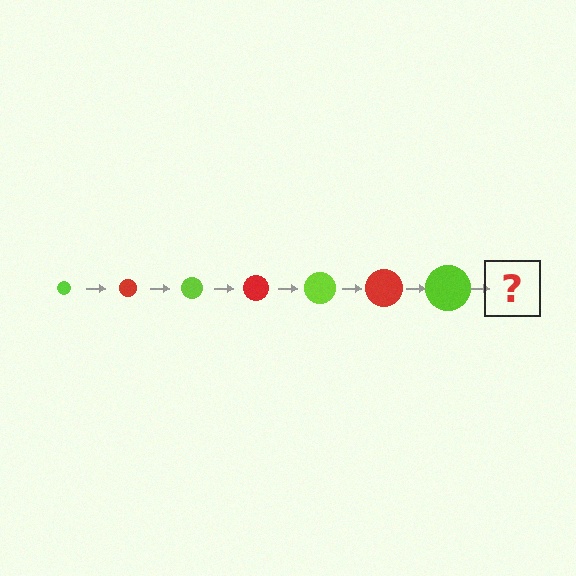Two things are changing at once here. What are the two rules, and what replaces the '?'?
The two rules are that the circle grows larger each step and the color cycles through lime and red. The '?' should be a red circle, larger than the previous one.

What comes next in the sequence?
The next element should be a red circle, larger than the previous one.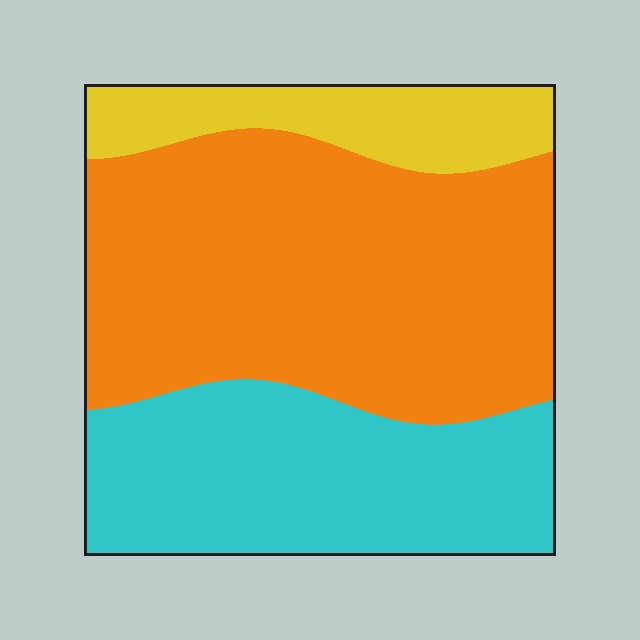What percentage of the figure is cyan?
Cyan takes up between a sixth and a third of the figure.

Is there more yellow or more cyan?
Cyan.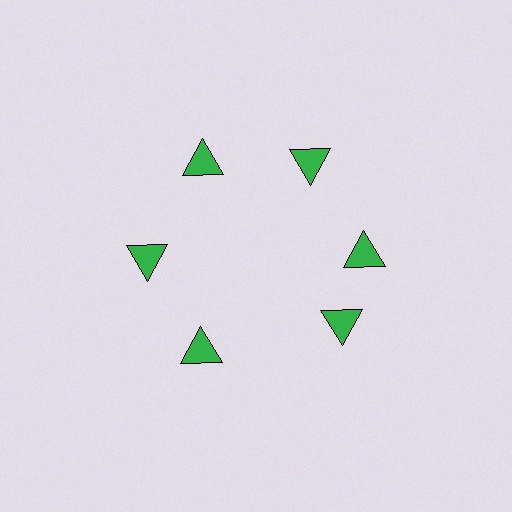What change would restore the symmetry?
The symmetry would be restored by rotating it back into even spacing with its neighbors so that all 6 triangles sit at equal angles and equal distance from the center.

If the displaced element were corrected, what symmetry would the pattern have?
It would have 6-fold rotational symmetry — the pattern would map onto itself every 60 degrees.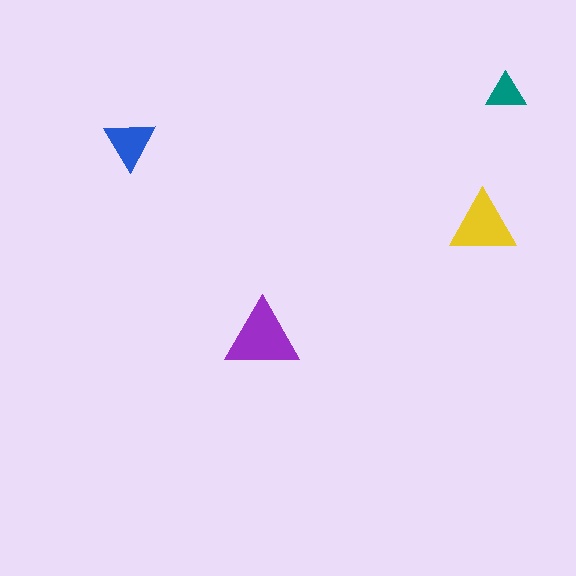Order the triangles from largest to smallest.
the purple one, the yellow one, the blue one, the teal one.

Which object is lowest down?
The purple triangle is bottommost.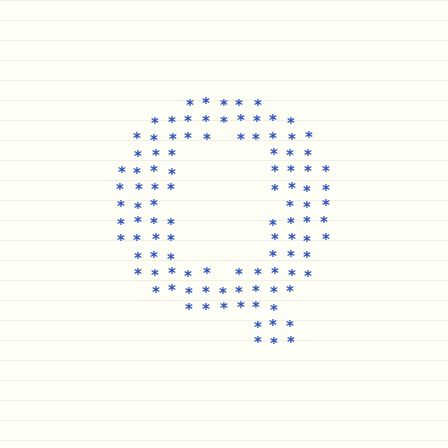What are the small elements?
The small elements are asterisks.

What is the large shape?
The large shape is the letter Q.